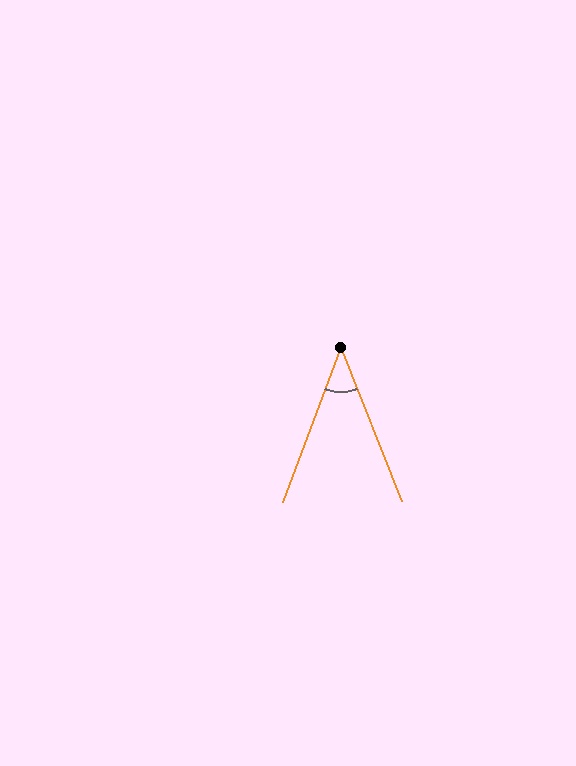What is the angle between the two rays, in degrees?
Approximately 42 degrees.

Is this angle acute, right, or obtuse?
It is acute.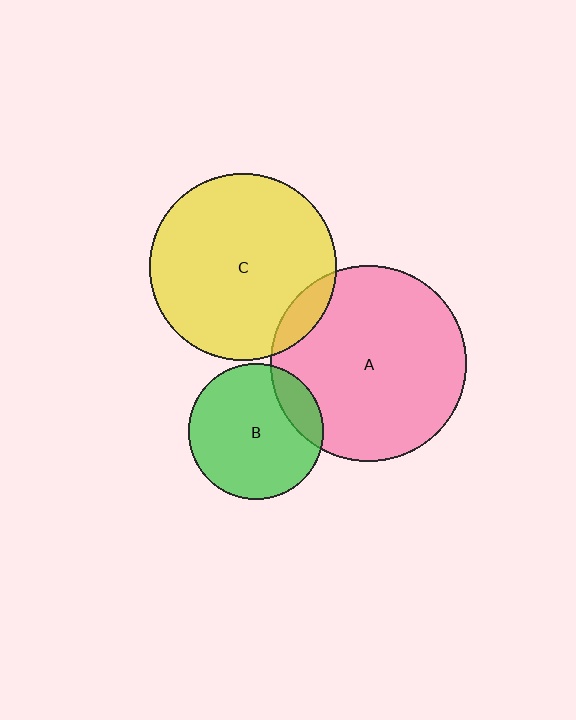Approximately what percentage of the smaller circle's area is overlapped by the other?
Approximately 15%.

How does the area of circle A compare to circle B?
Approximately 2.1 times.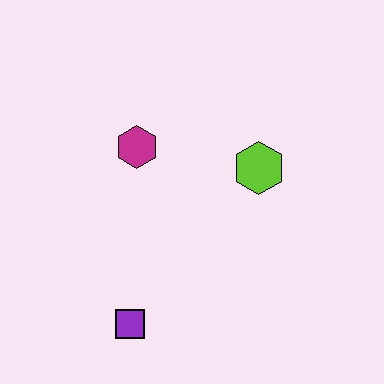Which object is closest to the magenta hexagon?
The lime hexagon is closest to the magenta hexagon.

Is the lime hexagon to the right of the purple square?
Yes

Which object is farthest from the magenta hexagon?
The purple square is farthest from the magenta hexagon.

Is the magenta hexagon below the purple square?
No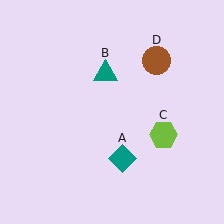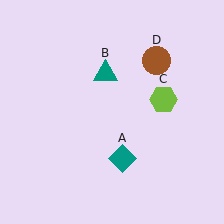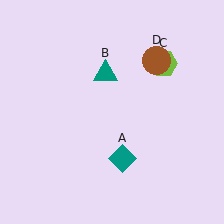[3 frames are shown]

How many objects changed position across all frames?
1 object changed position: lime hexagon (object C).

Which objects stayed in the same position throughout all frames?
Teal diamond (object A) and teal triangle (object B) and brown circle (object D) remained stationary.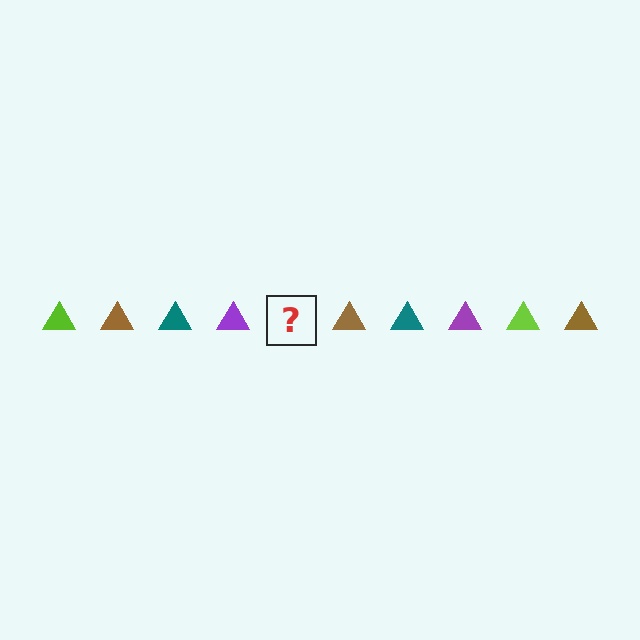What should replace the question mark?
The question mark should be replaced with a lime triangle.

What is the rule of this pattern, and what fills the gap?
The rule is that the pattern cycles through lime, brown, teal, purple triangles. The gap should be filled with a lime triangle.